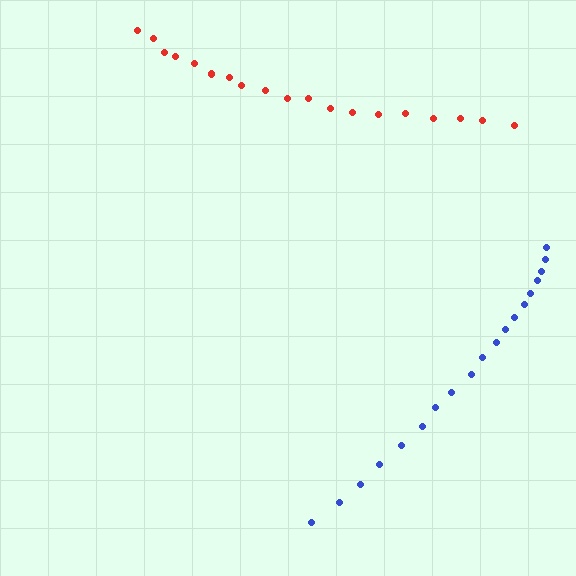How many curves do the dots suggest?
There are 2 distinct paths.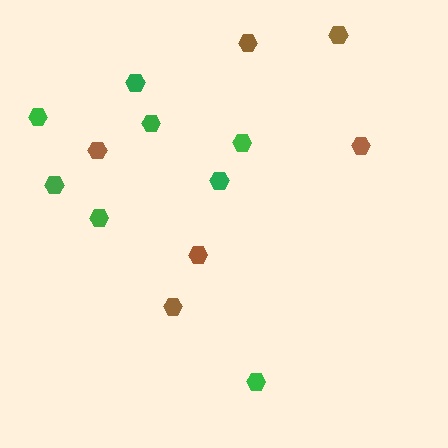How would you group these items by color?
There are 2 groups: one group of green hexagons (8) and one group of brown hexagons (6).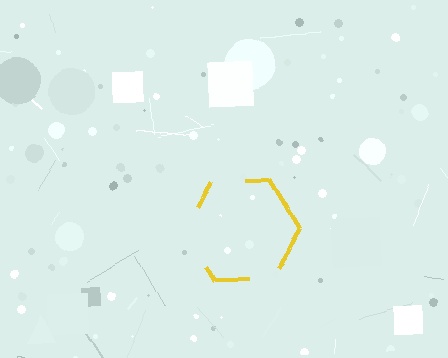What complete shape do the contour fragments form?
The contour fragments form a hexagon.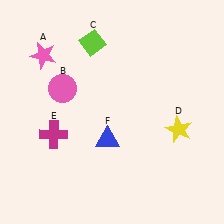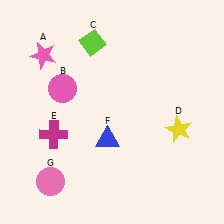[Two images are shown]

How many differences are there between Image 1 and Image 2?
There is 1 difference between the two images.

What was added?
A pink circle (G) was added in Image 2.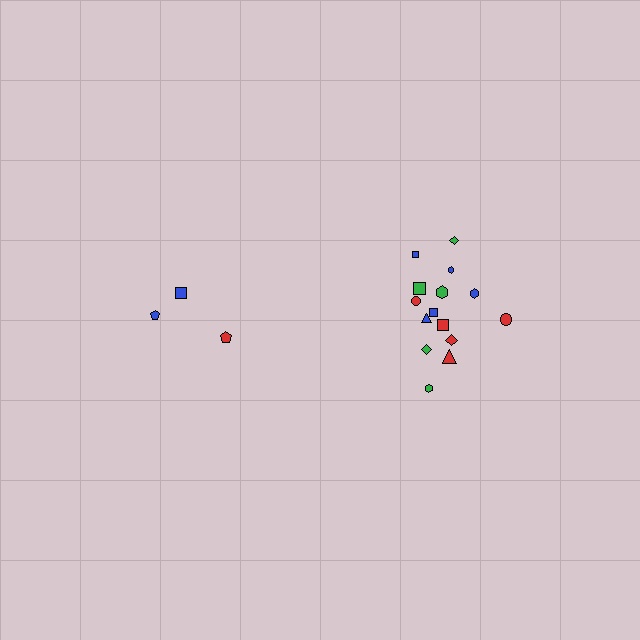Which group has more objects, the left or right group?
The right group.